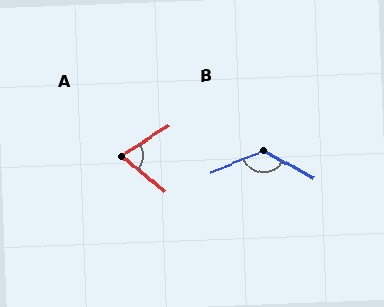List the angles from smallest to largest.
A (72°), B (129°).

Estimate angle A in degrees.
Approximately 72 degrees.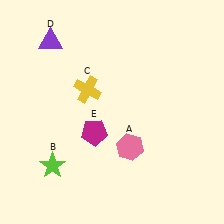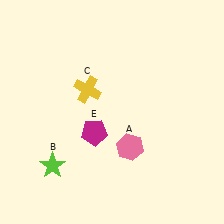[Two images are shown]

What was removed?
The purple triangle (D) was removed in Image 2.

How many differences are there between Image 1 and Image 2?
There is 1 difference between the two images.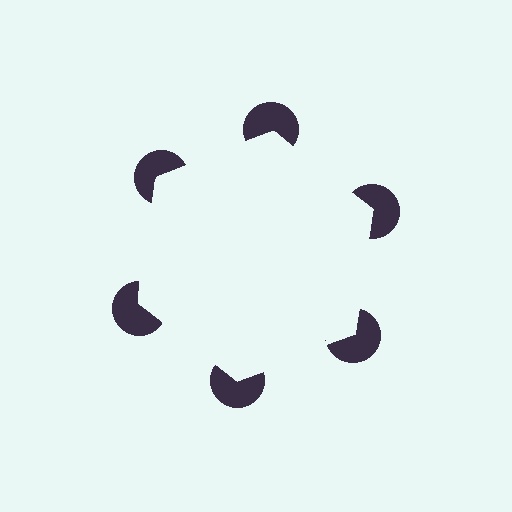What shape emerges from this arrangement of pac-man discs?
An illusory hexagon — its edges are inferred from the aligned wedge cuts in the pac-man discs, not physically drawn.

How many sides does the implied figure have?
6 sides.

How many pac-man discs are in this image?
There are 6 — one at each vertex of the illusory hexagon.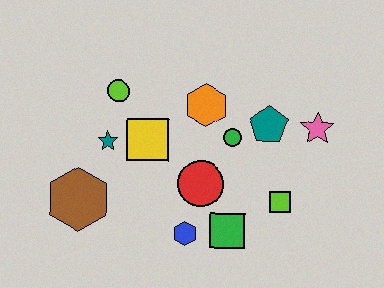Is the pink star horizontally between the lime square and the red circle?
No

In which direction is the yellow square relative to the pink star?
The yellow square is to the left of the pink star.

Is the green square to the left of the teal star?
No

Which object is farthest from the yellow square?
The pink star is farthest from the yellow square.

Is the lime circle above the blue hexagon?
Yes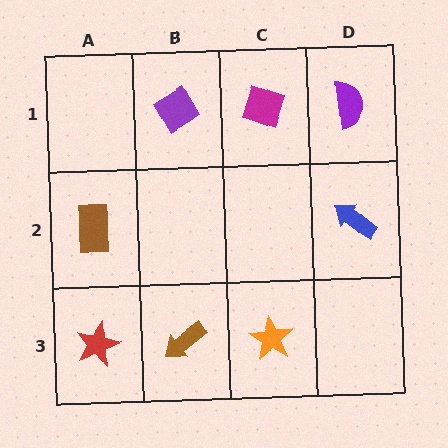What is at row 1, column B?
A purple diamond.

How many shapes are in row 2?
2 shapes.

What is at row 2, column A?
A brown rectangle.